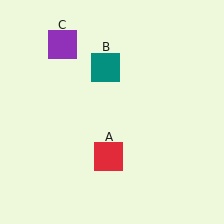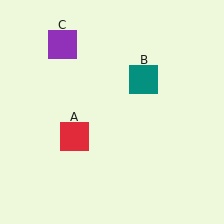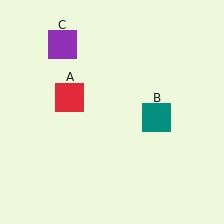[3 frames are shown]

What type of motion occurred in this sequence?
The red square (object A), teal square (object B) rotated clockwise around the center of the scene.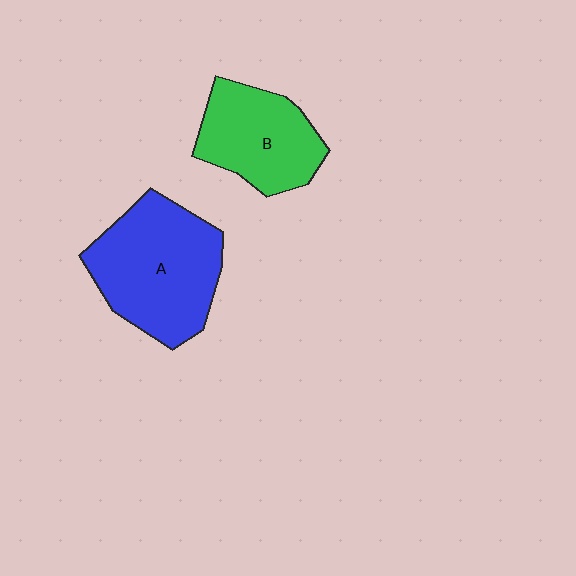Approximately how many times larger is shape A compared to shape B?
Approximately 1.4 times.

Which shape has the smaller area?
Shape B (green).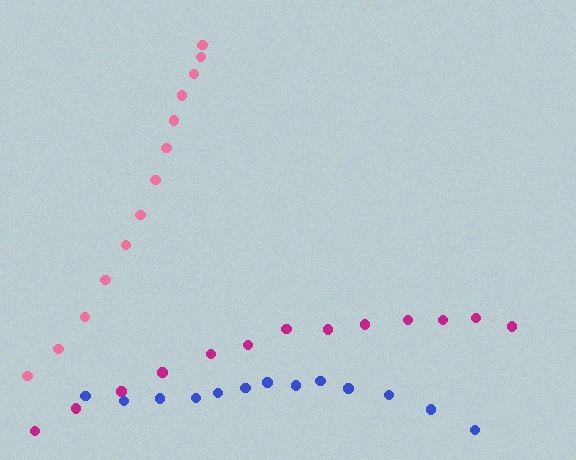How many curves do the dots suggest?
There are 3 distinct paths.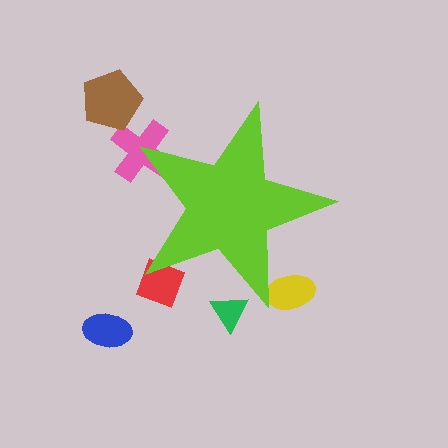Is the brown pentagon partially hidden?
No, the brown pentagon is fully visible.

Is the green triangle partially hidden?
Yes, the green triangle is partially hidden behind the lime star.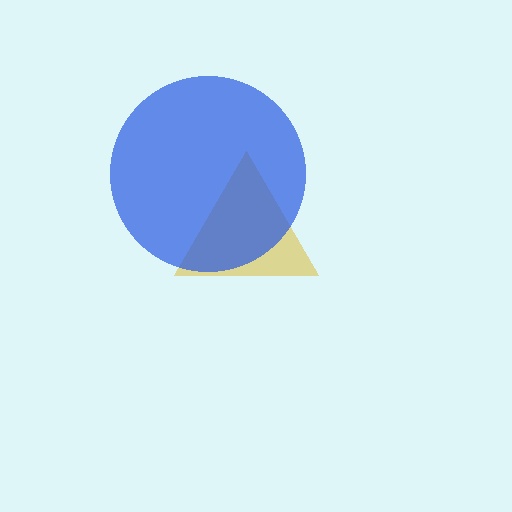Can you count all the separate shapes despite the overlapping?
Yes, there are 2 separate shapes.